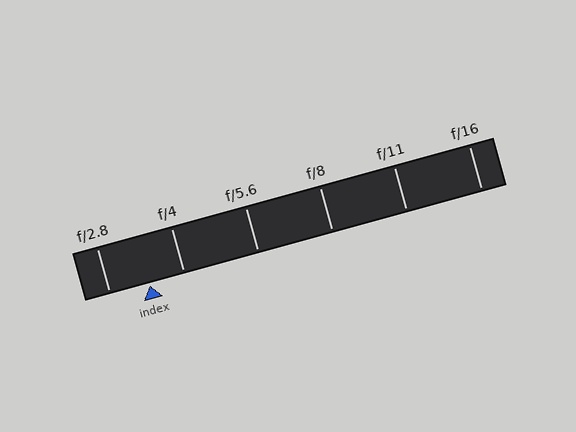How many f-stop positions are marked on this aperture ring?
There are 6 f-stop positions marked.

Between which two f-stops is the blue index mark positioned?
The index mark is between f/2.8 and f/4.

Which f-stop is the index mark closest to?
The index mark is closest to f/4.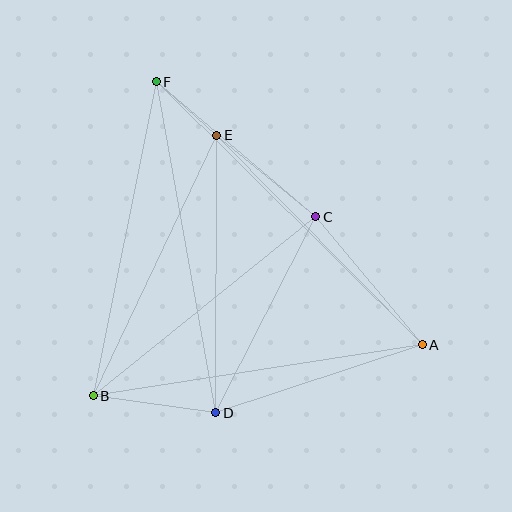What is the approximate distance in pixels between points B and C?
The distance between B and C is approximately 286 pixels.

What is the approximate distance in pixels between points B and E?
The distance between B and E is approximately 288 pixels.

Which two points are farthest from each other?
Points A and F are farthest from each other.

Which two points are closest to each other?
Points E and F are closest to each other.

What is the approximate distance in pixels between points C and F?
The distance between C and F is approximately 209 pixels.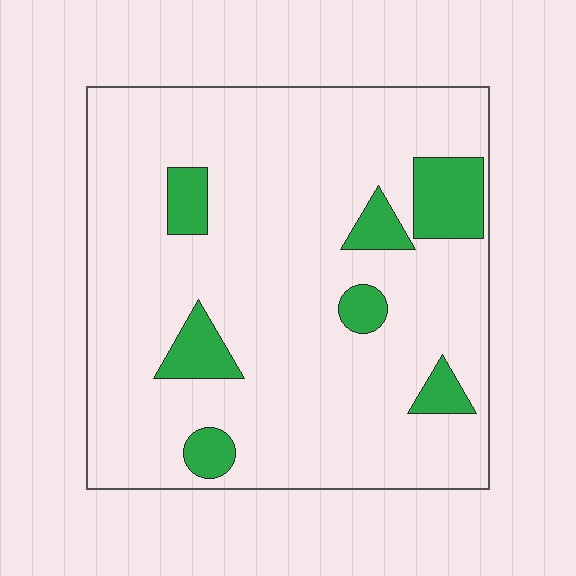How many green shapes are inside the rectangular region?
7.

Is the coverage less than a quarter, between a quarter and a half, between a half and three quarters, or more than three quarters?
Less than a quarter.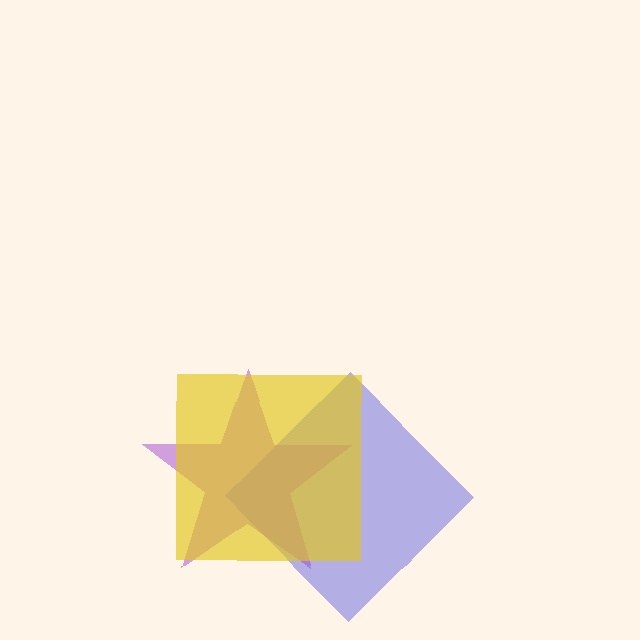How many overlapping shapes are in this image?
There are 3 overlapping shapes in the image.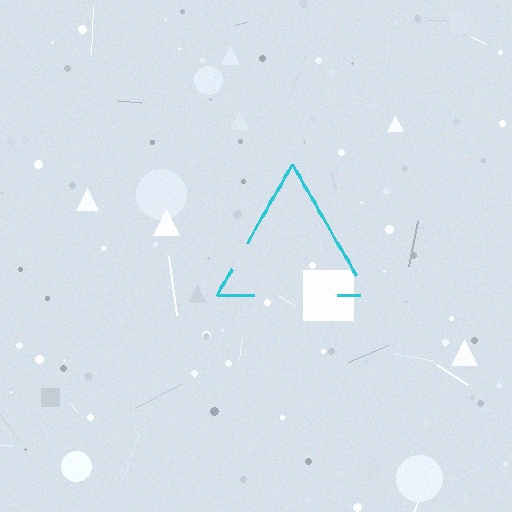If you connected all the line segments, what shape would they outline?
They would outline a triangle.